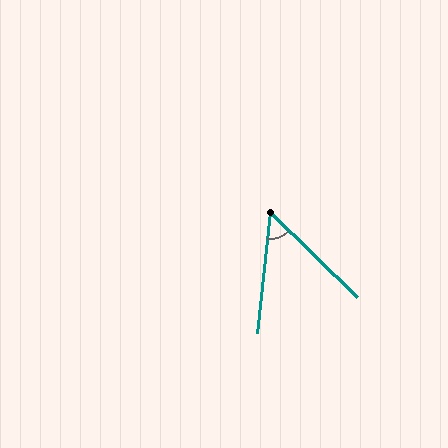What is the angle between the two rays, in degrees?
Approximately 52 degrees.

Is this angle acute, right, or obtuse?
It is acute.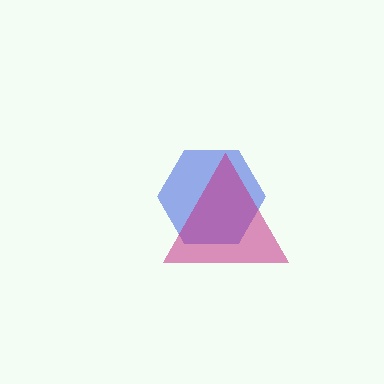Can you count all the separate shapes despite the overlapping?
Yes, there are 2 separate shapes.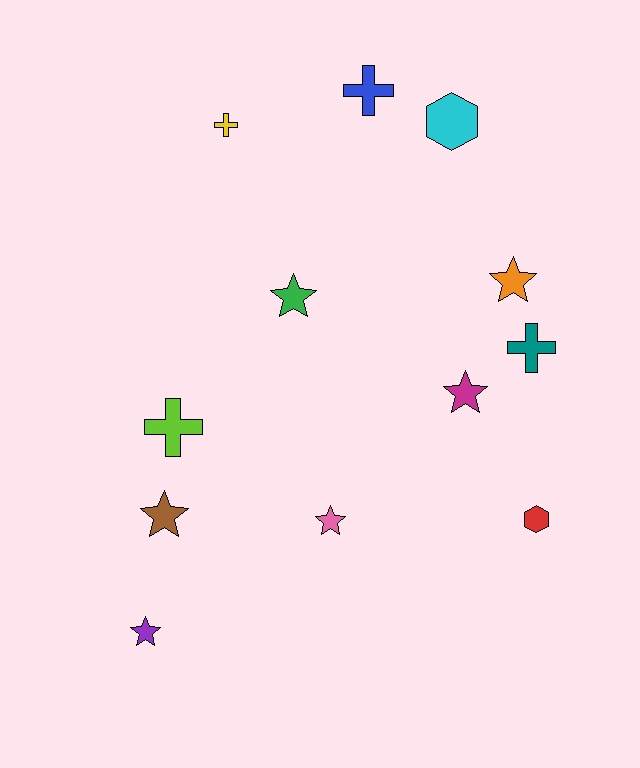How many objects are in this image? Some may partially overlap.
There are 12 objects.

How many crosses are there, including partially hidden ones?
There are 4 crosses.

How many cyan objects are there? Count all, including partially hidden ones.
There is 1 cyan object.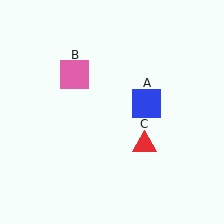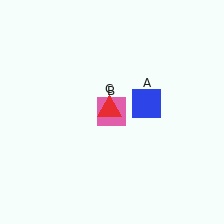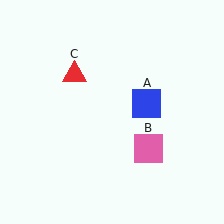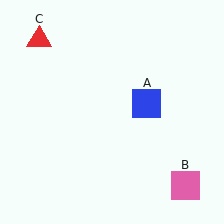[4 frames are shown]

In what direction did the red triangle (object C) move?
The red triangle (object C) moved up and to the left.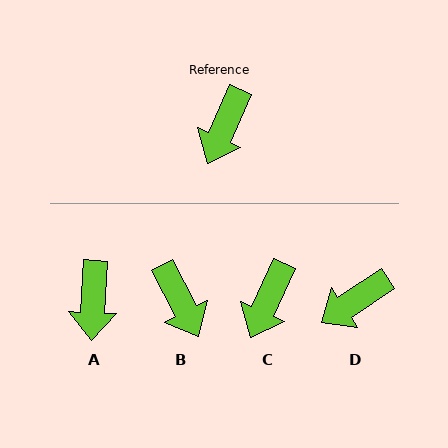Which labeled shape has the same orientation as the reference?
C.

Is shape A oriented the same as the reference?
No, it is off by about 22 degrees.